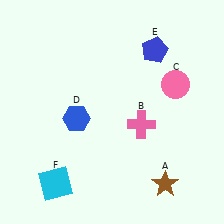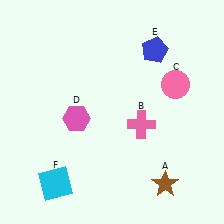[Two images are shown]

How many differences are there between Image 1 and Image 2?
There is 1 difference between the two images.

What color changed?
The hexagon (D) changed from blue in Image 1 to pink in Image 2.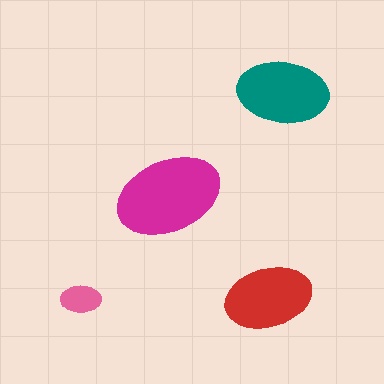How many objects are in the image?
There are 4 objects in the image.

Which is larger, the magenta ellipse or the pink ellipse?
The magenta one.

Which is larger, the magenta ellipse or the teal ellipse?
The magenta one.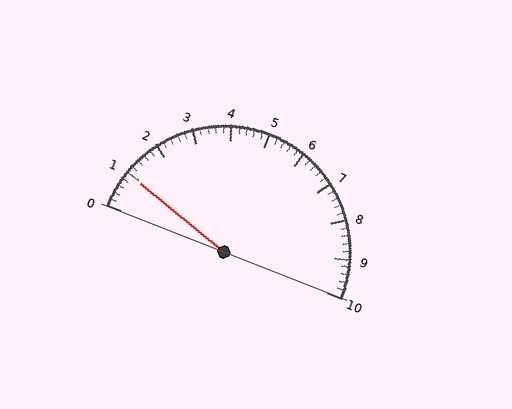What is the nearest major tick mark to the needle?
The nearest major tick mark is 1.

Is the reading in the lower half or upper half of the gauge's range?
The reading is in the lower half of the range (0 to 10).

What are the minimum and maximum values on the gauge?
The gauge ranges from 0 to 10.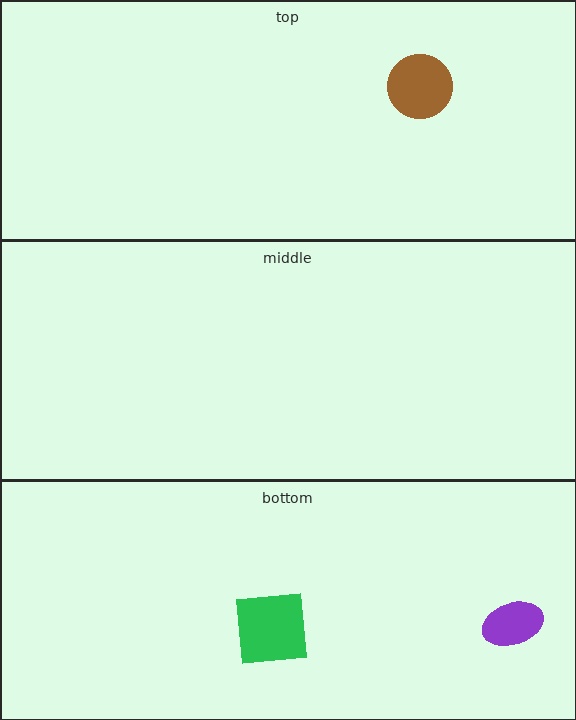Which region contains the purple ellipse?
The bottom region.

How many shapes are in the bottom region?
2.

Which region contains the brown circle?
The top region.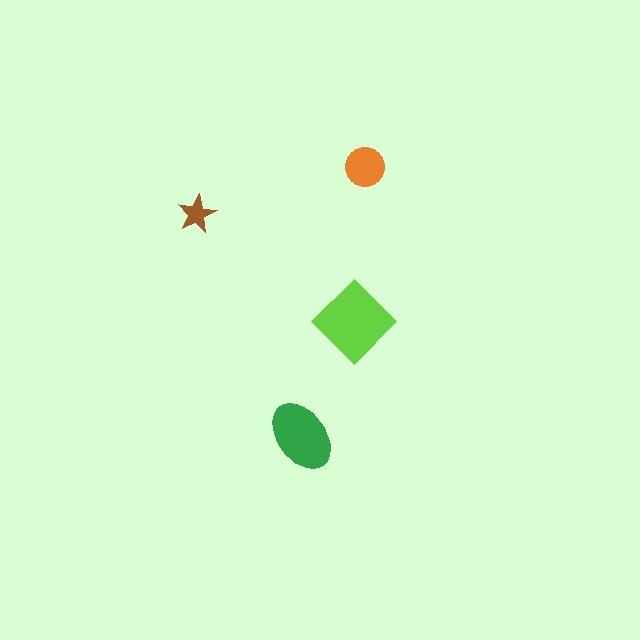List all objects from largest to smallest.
The lime diamond, the green ellipse, the orange circle, the brown star.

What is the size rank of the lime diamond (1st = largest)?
1st.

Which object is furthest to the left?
The brown star is leftmost.